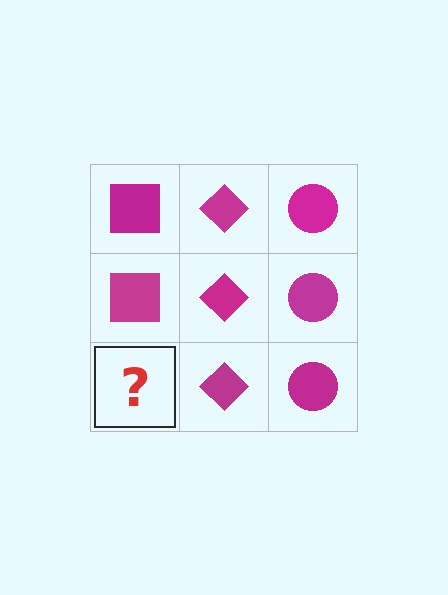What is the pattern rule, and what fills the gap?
The rule is that each column has a consistent shape. The gap should be filled with a magenta square.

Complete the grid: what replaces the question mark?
The question mark should be replaced with a magenta square.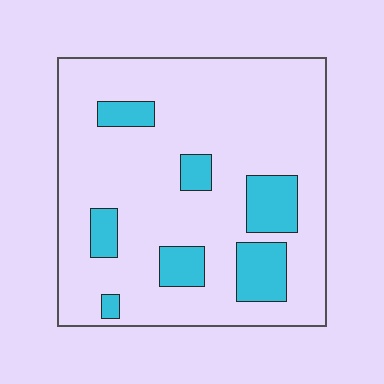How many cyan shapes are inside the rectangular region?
7.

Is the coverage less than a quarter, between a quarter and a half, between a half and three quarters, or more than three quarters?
Less than a quarter.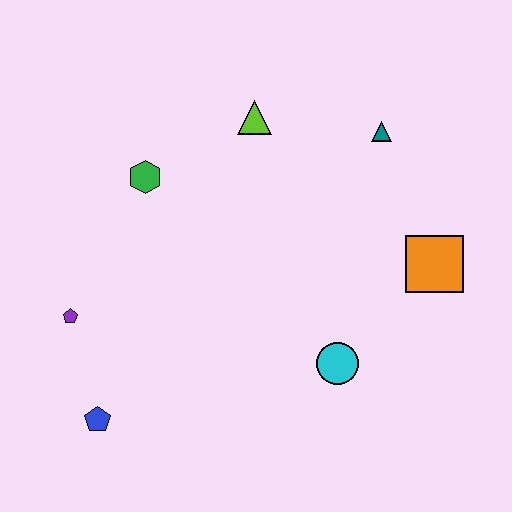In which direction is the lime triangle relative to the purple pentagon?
The lime triangle is above the purple pentagon.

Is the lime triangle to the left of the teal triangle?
Yes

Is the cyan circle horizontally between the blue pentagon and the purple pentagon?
No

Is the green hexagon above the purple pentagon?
Yes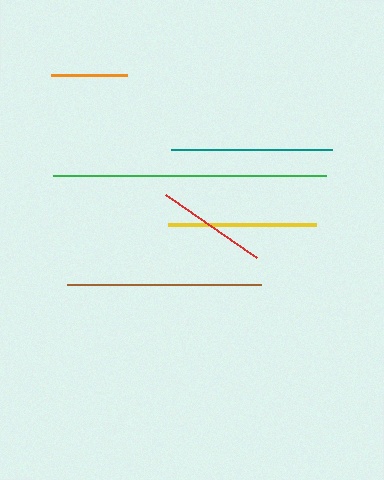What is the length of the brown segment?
The brown segment is approximately 194 pixels long.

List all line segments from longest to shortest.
From longest to shortest: green, brown, teal, yellow, red, orange.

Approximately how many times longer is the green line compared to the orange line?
The green line is approximately 3.6 times the length of the orange line.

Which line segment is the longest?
The green line is the longest at approximately 274 pixels.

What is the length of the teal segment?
The teal segment is approximately 161 pixels long.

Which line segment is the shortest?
The orange line is the shortest at approximately 75 pixels.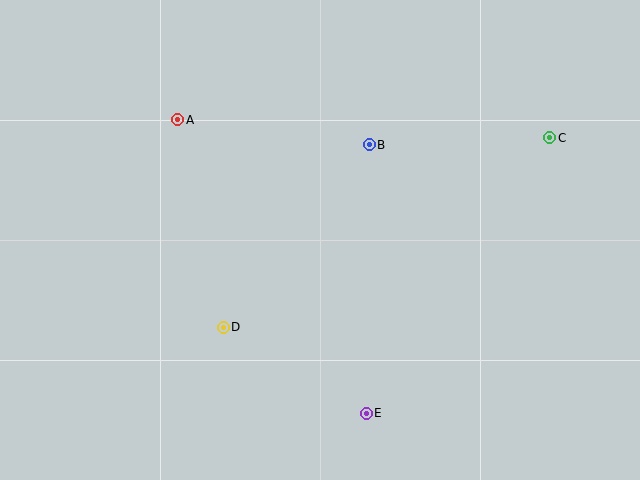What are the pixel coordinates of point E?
Point E is at (366, 413).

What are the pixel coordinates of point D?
Point D is at (223, 327).